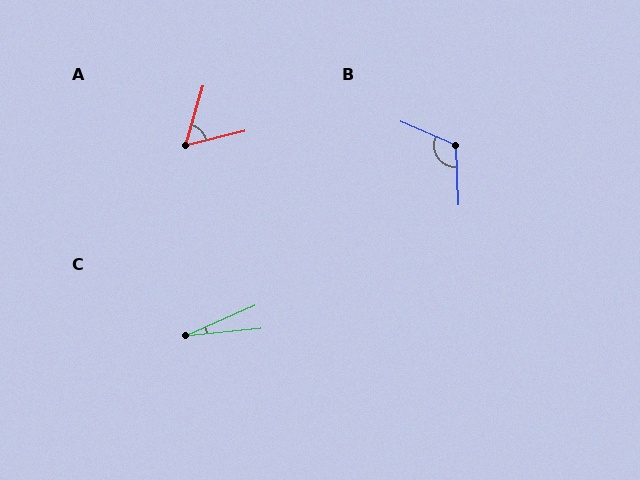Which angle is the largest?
B, at approximately 116 degrees.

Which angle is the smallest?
C, at approximately 18 degrees.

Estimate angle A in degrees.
Approximately 60 degrees.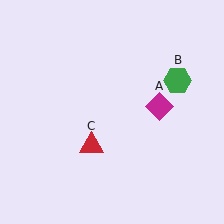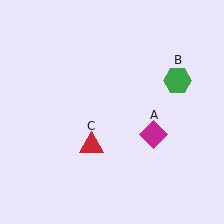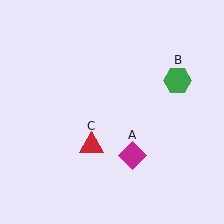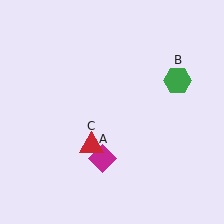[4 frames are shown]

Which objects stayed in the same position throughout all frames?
Green hexagon (object B) and red triangle (object C) remained stationary.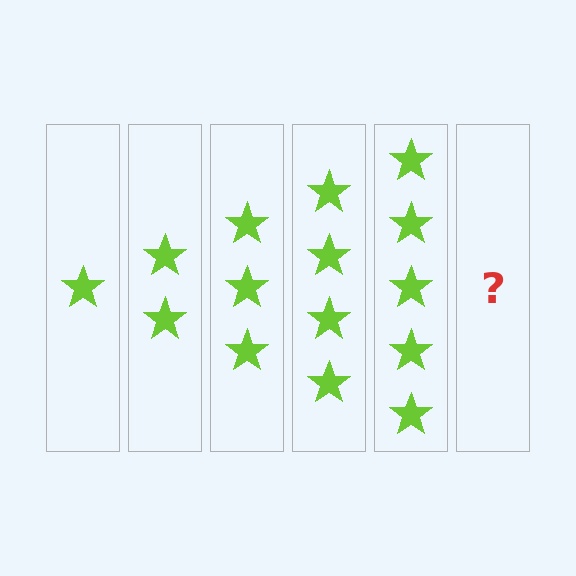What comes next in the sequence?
The next element should be 6 stars.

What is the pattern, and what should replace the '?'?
The pattern is that each step adds one more star. The '?' should be 6 stars.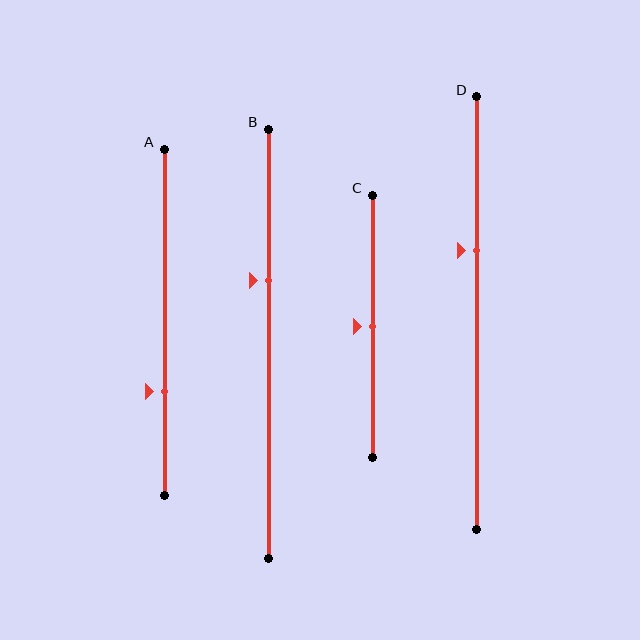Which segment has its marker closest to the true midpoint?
Segment C has its marker closest to the true midpoint.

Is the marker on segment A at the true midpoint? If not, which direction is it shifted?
No, the marker on segment A is shifted downward by about 20% of the segment length.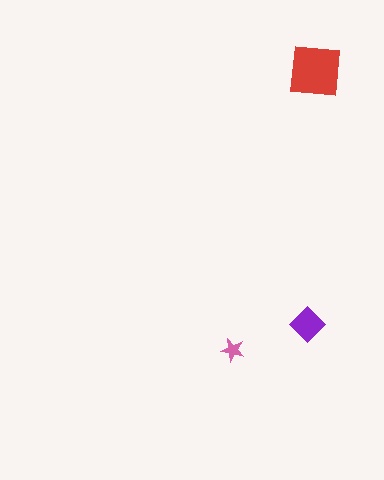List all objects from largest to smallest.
The red square, the purple diamond, the pink star.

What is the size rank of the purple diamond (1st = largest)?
2nd.